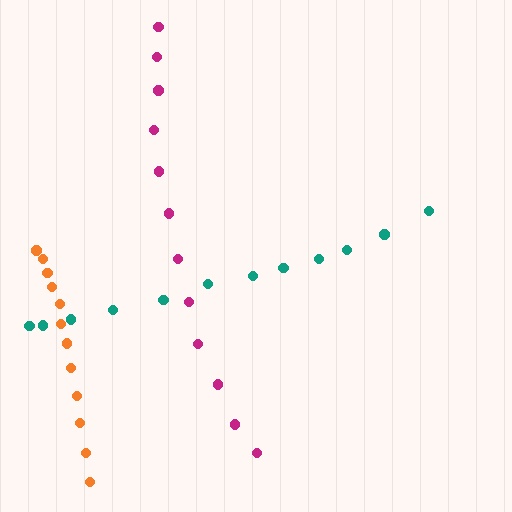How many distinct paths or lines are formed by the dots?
There are 3 distinct paths.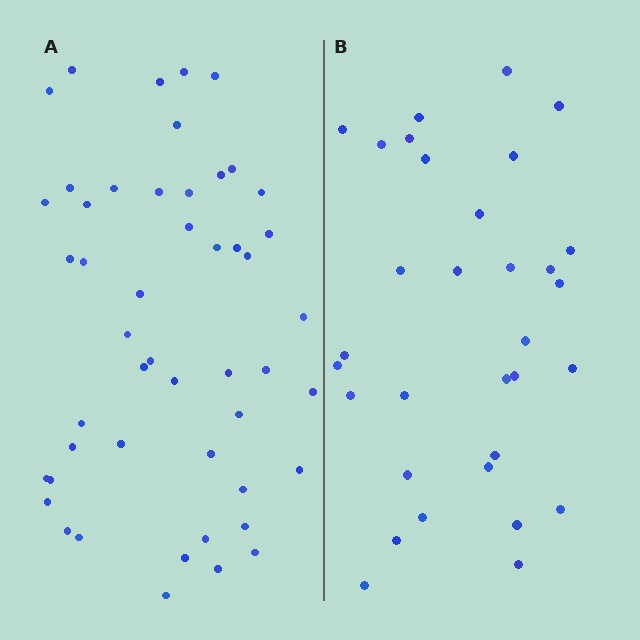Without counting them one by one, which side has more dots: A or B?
Region A (the left region) has more dots.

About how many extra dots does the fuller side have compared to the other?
Region A has approximately 15 more dots than region B.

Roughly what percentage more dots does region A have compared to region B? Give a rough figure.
About 55% more.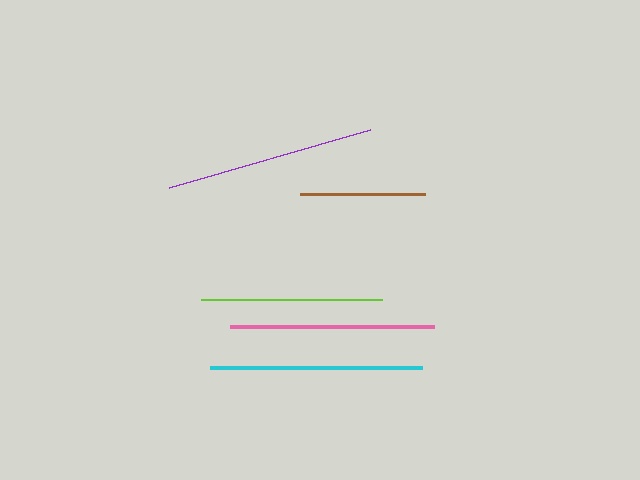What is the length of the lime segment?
The lime segment is approximately 181 pixels long.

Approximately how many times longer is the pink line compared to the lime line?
The pink line is approximately 1.1 times the length of the lime line.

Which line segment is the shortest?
The brown line is the shortest at approximately 125 pixels.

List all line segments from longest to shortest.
From longest to shortest: cyan, purple, pink, lime, brown.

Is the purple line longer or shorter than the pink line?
The purple line is longer than the pink line.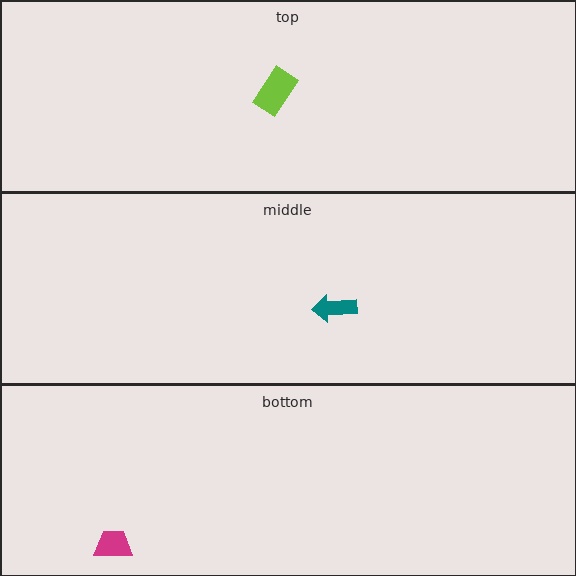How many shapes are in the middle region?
1.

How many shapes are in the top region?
1.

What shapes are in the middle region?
The teal arrow.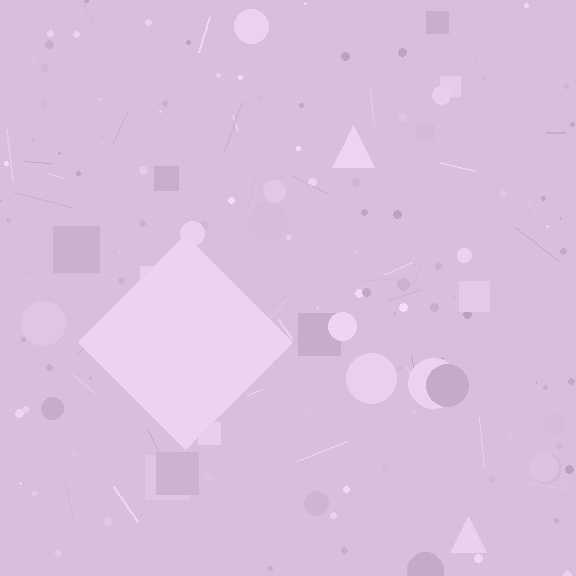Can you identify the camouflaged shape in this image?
The camouflaged shape is a diamond.